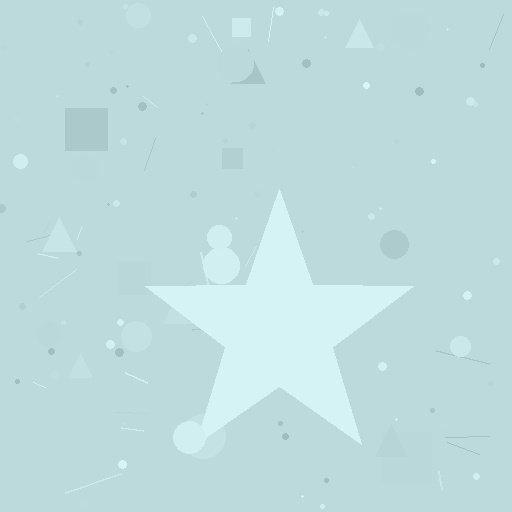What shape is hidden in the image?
A star is hidden in the image.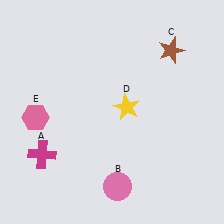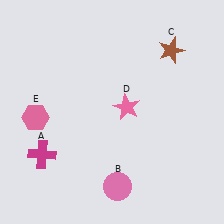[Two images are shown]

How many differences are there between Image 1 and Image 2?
There is 1 difference between the two images.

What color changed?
The star (D) changed from yellow in Image 1 to pink in Image 2.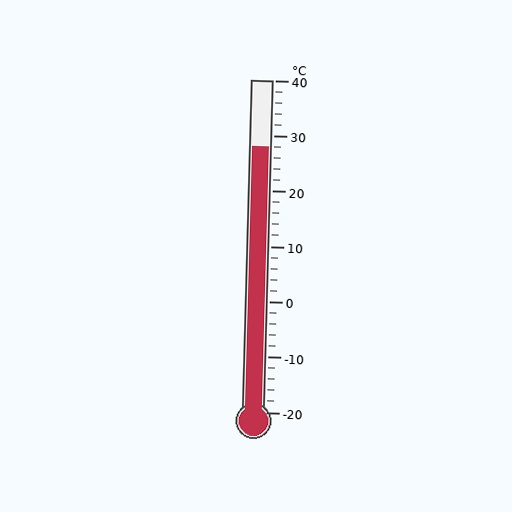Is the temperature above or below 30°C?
The temperature is below 30°C.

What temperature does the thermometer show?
The thermometer shows approximately 28°C.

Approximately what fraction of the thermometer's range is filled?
The thermometer is filled to approximately 80% of its range.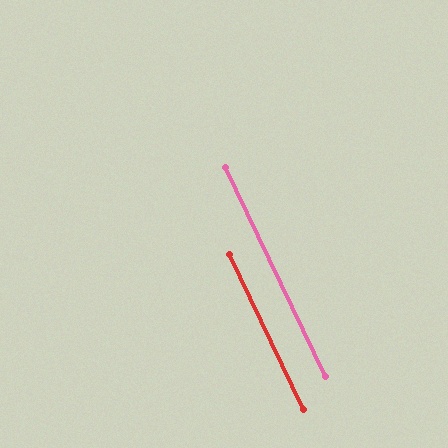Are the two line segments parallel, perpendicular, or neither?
Parallel — their directions differ by only 0.2°.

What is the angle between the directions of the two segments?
Approximately 0 degrees.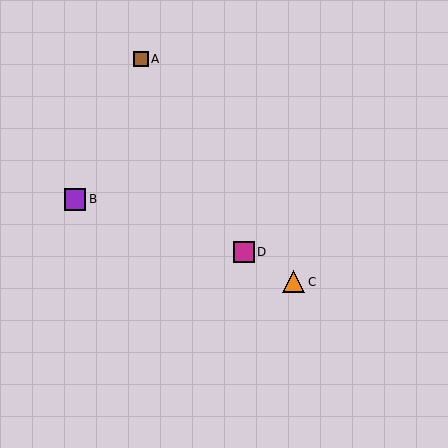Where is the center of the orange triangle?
The center of the orange triangle is at (294, 282).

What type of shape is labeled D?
Shape D is a magenta square.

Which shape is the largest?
The orange triangle (labeled C) is the largest.